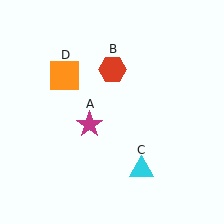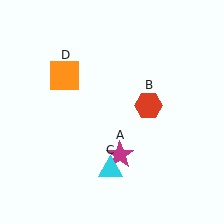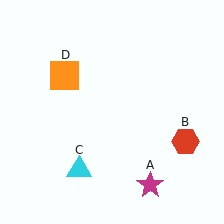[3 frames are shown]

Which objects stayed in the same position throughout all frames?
Orange square (object D) remained stationary.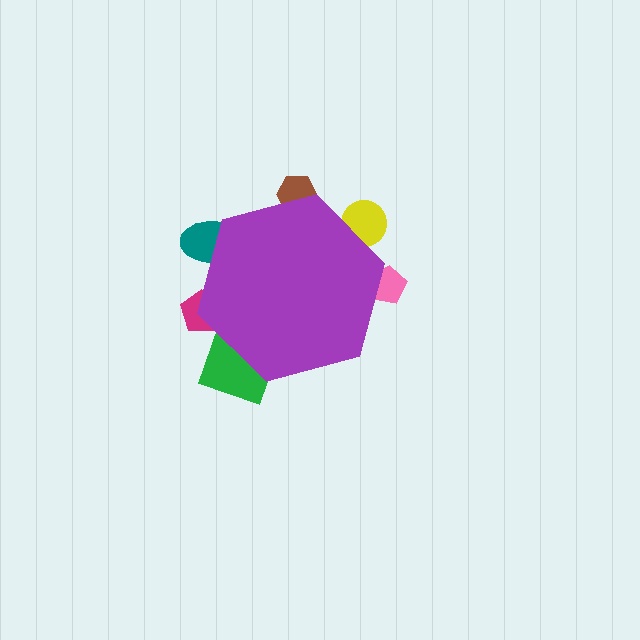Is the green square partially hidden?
Yes, the green square is partially hidden behind the purple hexagon.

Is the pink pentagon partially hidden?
Yes, the pink pentagon is partially hidden behind the purple hexagon.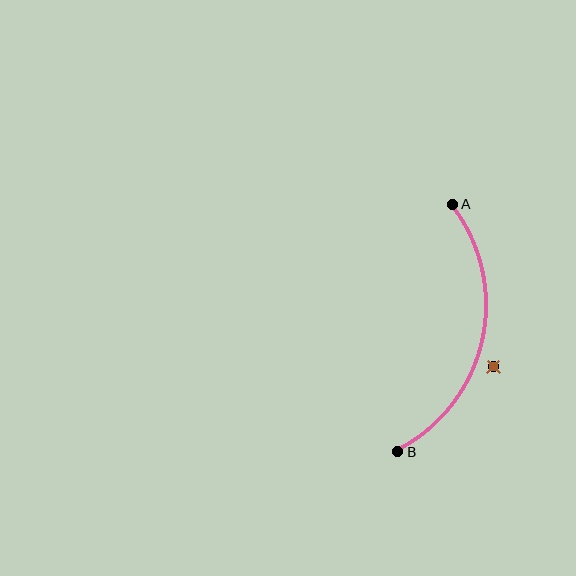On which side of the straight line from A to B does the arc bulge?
The arc bulges to the right of the straight line connecting A and B.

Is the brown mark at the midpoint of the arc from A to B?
No — the brown mark does not lie on the arc at all. It sits slightly outside the curve.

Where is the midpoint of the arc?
The arc midpoint is the point on the curve farthest from the straight line joining A and B. It sits to the right of that line.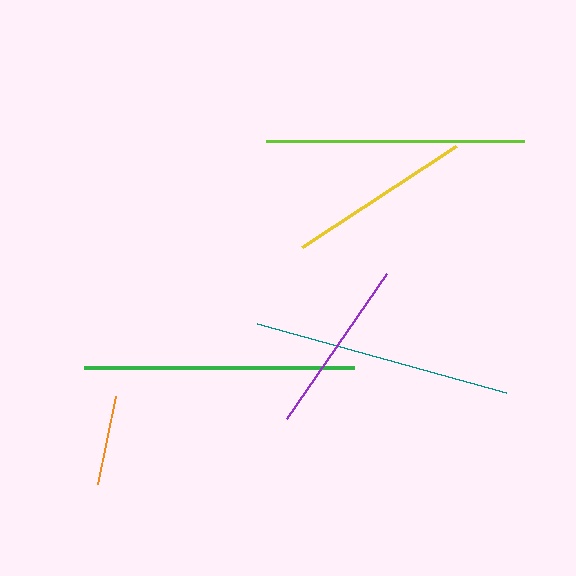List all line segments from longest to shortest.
From longest to shortest: green, teal, lime, yellow, purple, orange.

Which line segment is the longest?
The green line is the longest at approximately 270 pixels.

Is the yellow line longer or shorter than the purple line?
The yellow line is longer than the purple line.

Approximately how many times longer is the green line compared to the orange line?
The green line is approximately 3.0 times the length of the orange line.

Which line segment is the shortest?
The orange line is the shortest at approximately 90 pixels.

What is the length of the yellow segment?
The yellow segment is approximately 184 pixels long.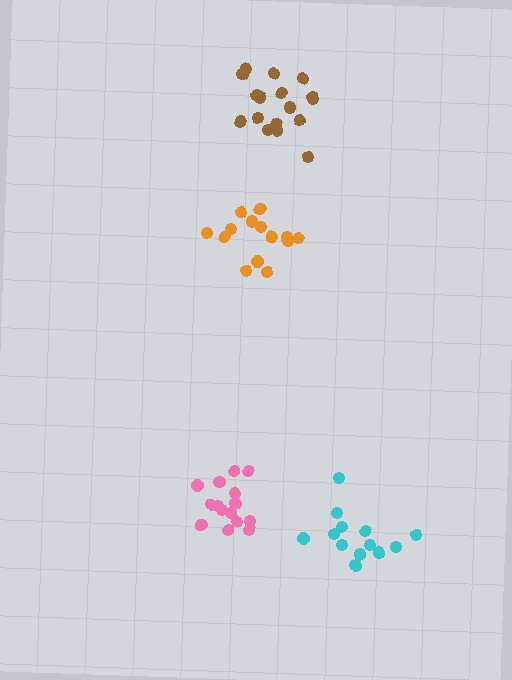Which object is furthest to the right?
The cyan cluster is rightmost.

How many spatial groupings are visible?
There are 4 spatial groupings.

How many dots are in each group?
Group 1: 15 dots, Group 2: 13 dots, Group 3: 14 dots, Group 4: 17 dots (59 total).